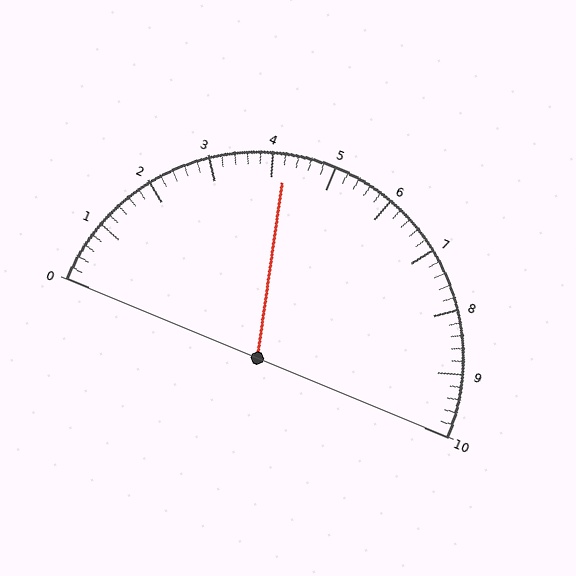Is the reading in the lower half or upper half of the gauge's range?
The reading is in the lower half of the range (0 to 10).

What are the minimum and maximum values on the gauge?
The gauge ranges from 0 to 10.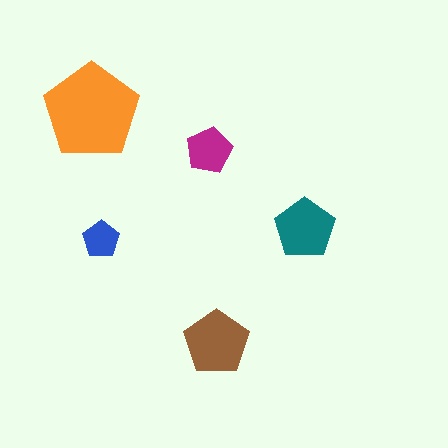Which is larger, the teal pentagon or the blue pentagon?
The teal one.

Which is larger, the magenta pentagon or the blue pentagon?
The magenta one.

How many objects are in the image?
There are 5 objects in the image.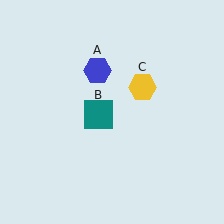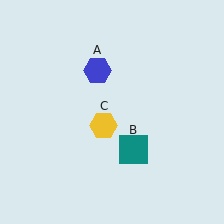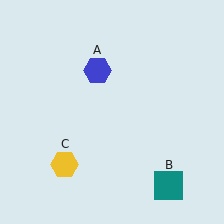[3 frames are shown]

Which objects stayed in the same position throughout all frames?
Blue hexagon (object A) remained stationary.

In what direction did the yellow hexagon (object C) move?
The yellow hexagon (object C) moved down and to the left.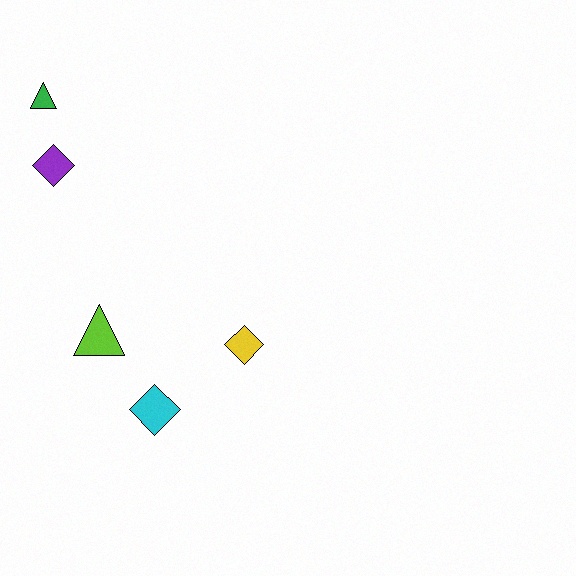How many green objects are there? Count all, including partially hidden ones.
There is 1 green object.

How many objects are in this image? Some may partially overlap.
There are 5 objects.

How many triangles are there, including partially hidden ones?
There are 2 triangles.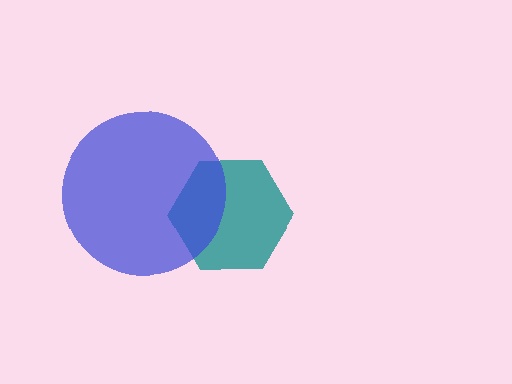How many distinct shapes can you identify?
There are 2 distinct shapes: a teal hexagon, a blue circle.